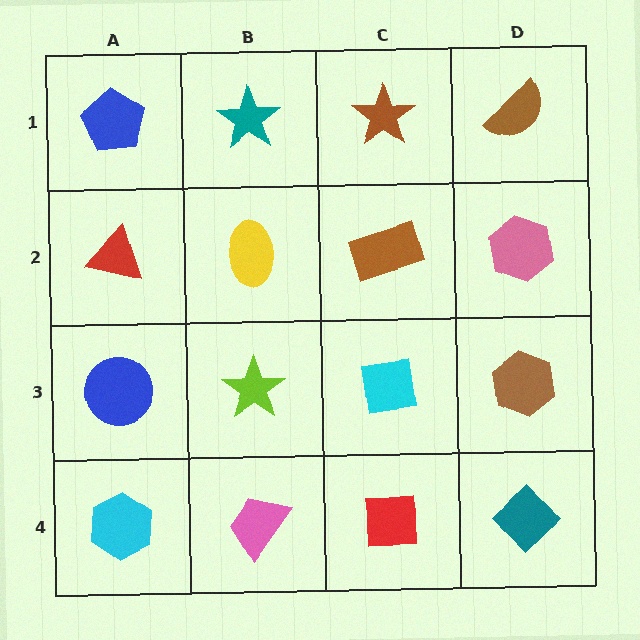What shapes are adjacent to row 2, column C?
A brown star (row 1, column C), a cyan square (row 3, column C), a yellow ellipse (row 2, column B), a pink hexagon (row 2, column D).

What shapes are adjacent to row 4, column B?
A lime star (row 3, column B), a cyan hexagon (row 4, column A), a red square (row 4, column C).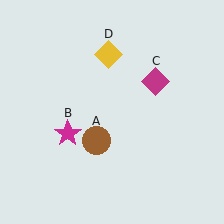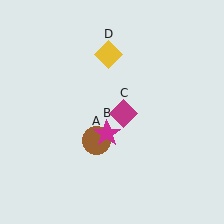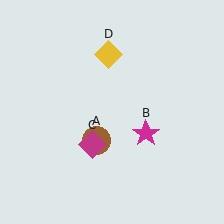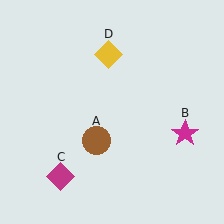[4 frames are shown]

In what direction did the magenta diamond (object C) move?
The magenta diamond (object C) moved down and to the left.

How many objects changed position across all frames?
2 objects changed position: magenta star (object B), magenta diamond (object C).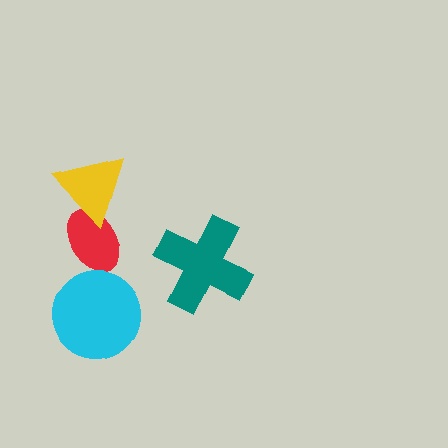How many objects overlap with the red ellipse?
1 object overlaps with the red ellipse.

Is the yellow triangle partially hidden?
No, no other shape covers it.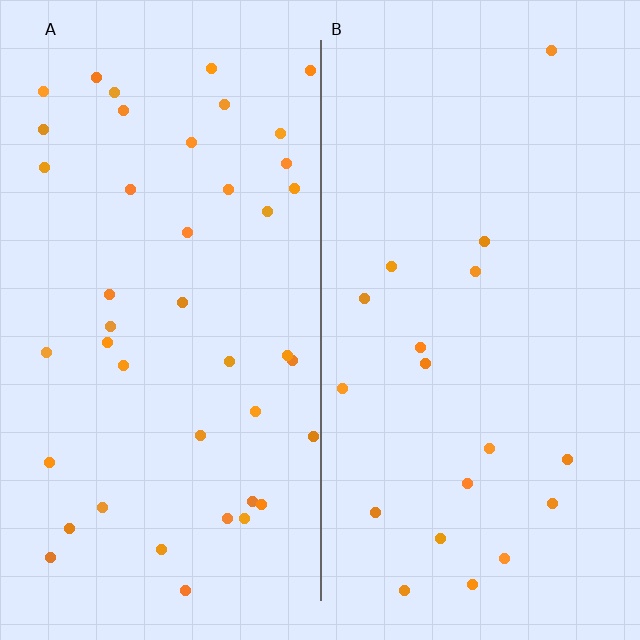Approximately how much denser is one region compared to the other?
Approximately 2.3× — region A over region B.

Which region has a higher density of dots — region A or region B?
A (the left).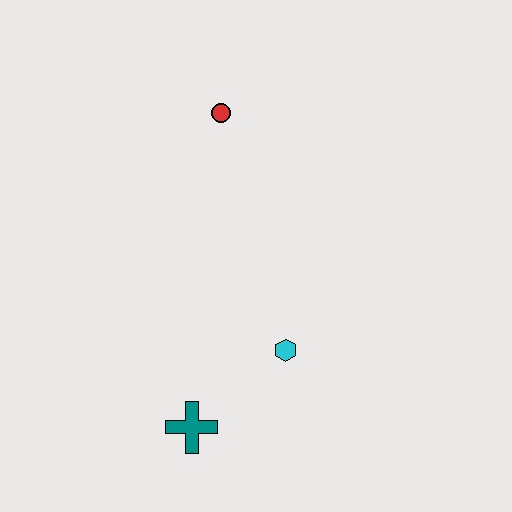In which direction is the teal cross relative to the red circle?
The teal cross is below the red circle.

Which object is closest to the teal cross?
The cyan hexagon is closest to the teal cross.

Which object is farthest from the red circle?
The teal cross is farthest from the red circle.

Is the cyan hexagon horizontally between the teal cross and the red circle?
No